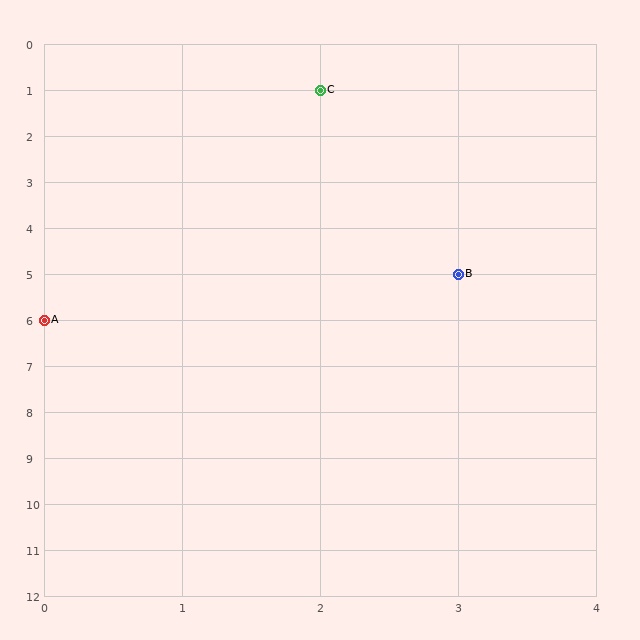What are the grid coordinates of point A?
Point A is at grid coordinates (0, 6).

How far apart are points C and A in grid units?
Points C and A are 2 columns and 5 rows apart (about 5.4 grid units diagonally).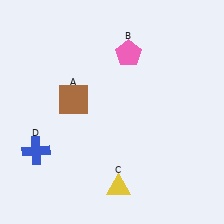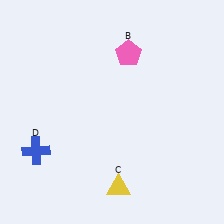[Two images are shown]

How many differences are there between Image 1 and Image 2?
There is 1 difference between the two images.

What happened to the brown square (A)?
The brown square (A) was removed in Image 2. It was in the top-left area of Image 1.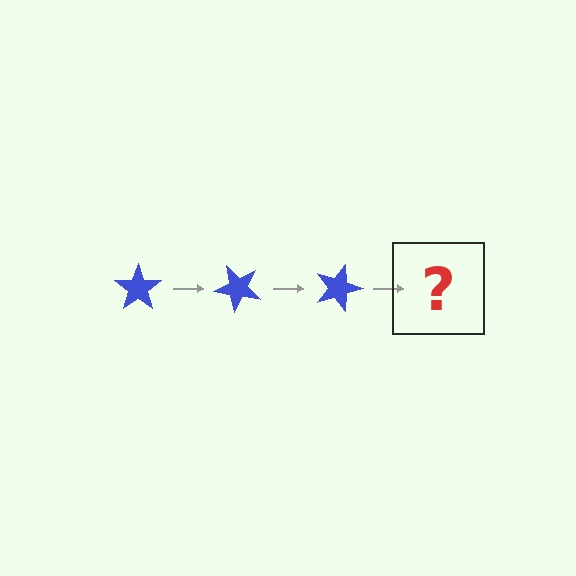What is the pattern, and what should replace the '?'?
The pattern is that the star rotates 45 degrees each step. The '?' should be a blue star rotated 135 degrees.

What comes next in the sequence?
The next element should be a blue star rotated 135 degrees.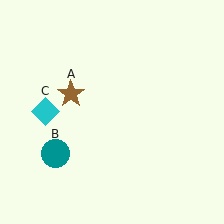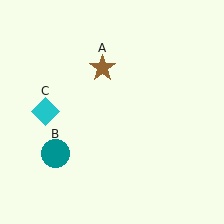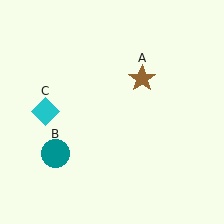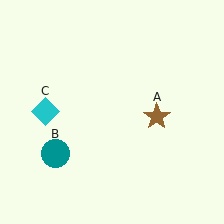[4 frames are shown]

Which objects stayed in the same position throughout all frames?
Teal circle (object B) and cyan diamond (object C) remained stationary.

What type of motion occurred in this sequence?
The brown star (object A) rotated clockwise around the center of the scene.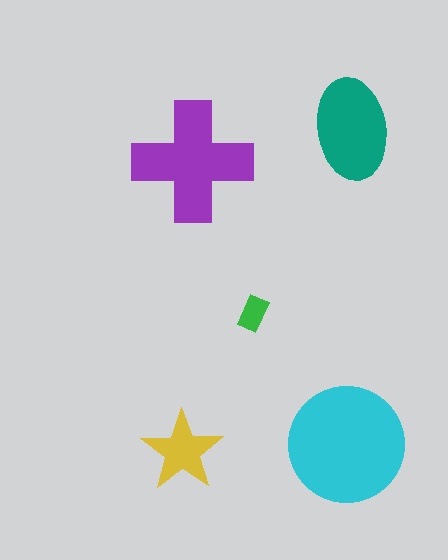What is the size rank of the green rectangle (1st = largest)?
5th.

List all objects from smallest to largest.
The green rectangle, the yellow star, the teal ellipse, the purple cross, the cyan circle.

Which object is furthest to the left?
The yellow star is leftmost.